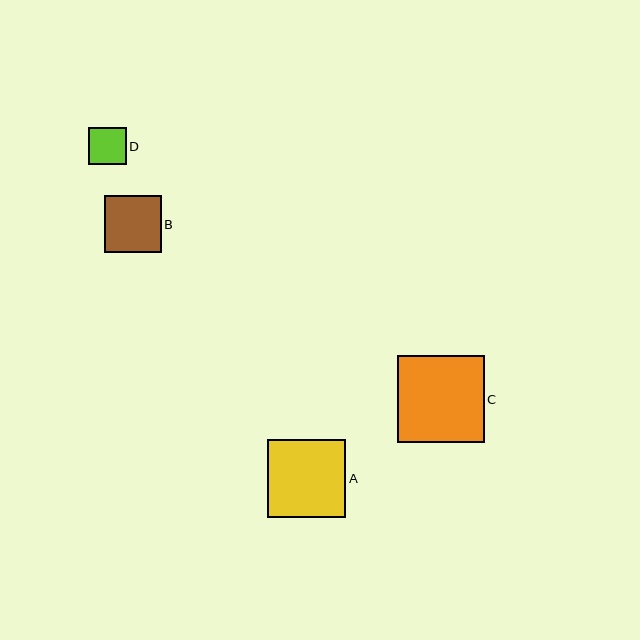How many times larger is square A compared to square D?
Square A is approximately 2.1 times the size of square D.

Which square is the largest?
Square C is the largest with a size of approximately 86 pixels.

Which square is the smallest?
Square D is the smallest with a size of approximately 38 pixels.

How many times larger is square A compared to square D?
Square A is approximately 2.1 times the size of square D.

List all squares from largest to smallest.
From largest to smallest: C, A, B, D.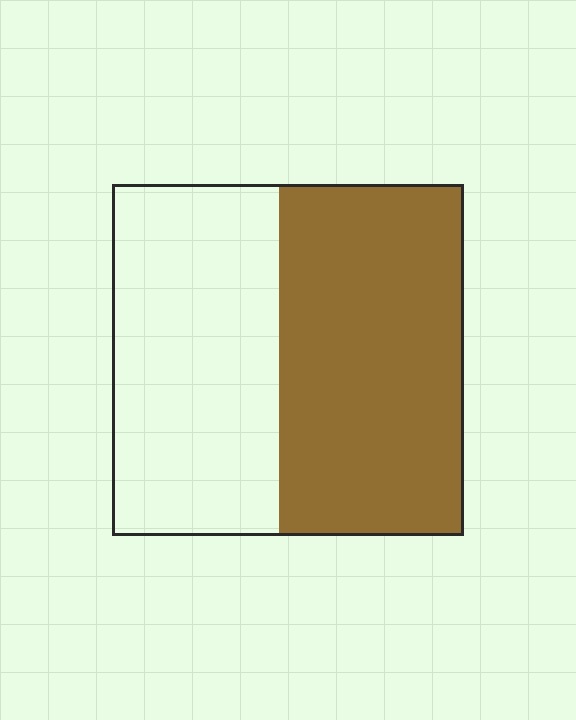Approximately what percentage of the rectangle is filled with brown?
Approximately 55%.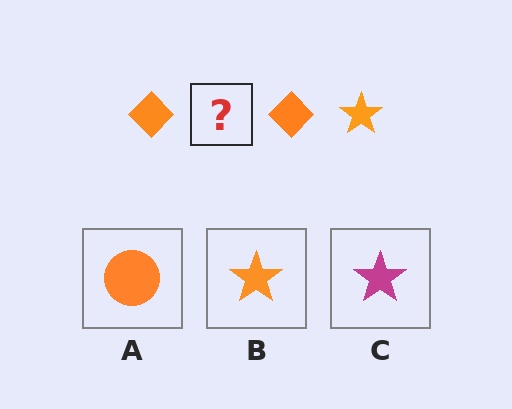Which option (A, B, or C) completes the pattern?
B.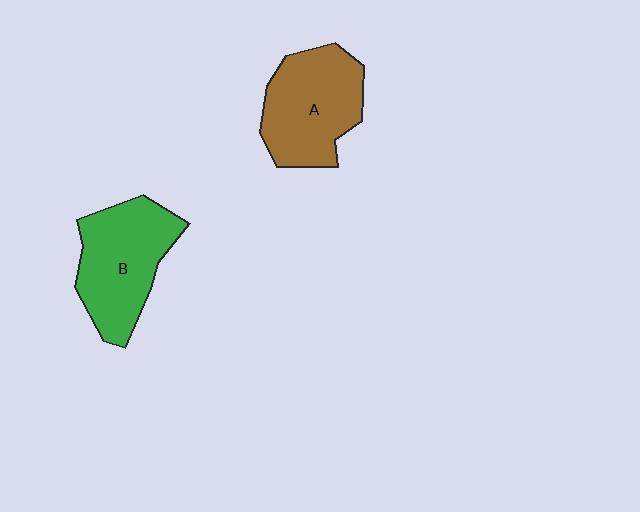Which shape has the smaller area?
Shape A (brown).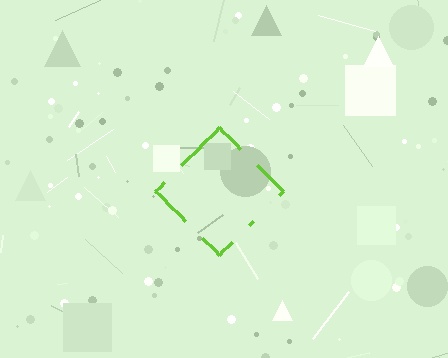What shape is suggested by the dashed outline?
The dashed outline suggests a diamond.